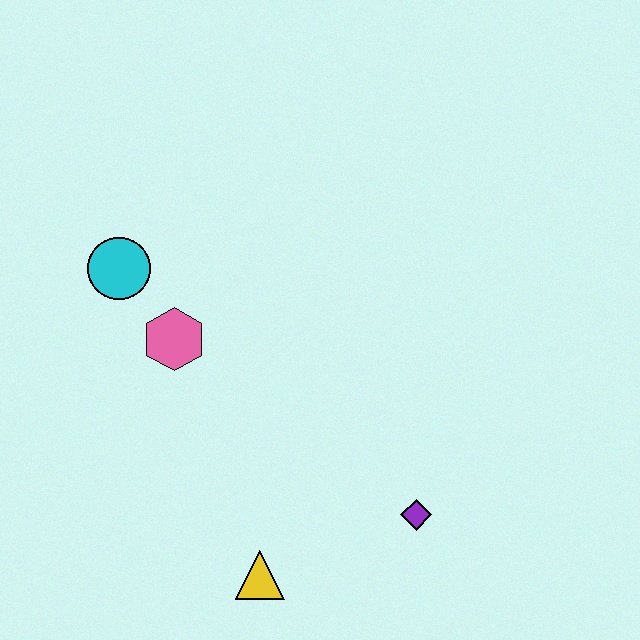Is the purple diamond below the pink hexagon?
Yes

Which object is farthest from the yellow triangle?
The cyan circle is farthest from the yellow triangle.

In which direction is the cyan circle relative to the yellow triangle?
The cyan circle is above the yellow triangle.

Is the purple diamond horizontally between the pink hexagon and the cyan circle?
No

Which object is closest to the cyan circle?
The pink hexagon is closest to the cyan circle.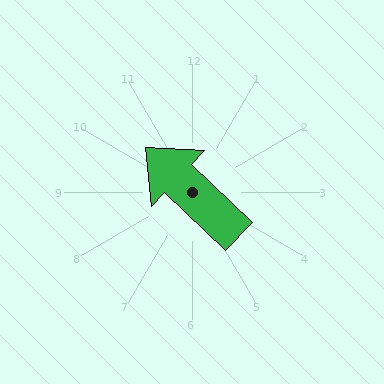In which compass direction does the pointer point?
Northwest.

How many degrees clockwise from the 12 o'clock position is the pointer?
Approximately 313 degrees.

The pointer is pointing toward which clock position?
Roughly 10 o'clock.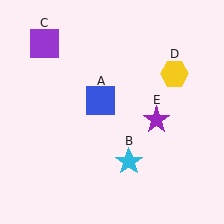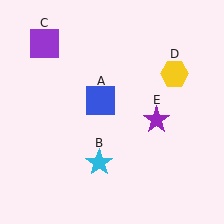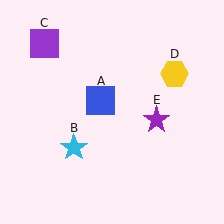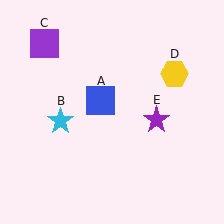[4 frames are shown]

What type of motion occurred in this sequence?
The cyan star (object B) rotated clockwise around the center of the scene.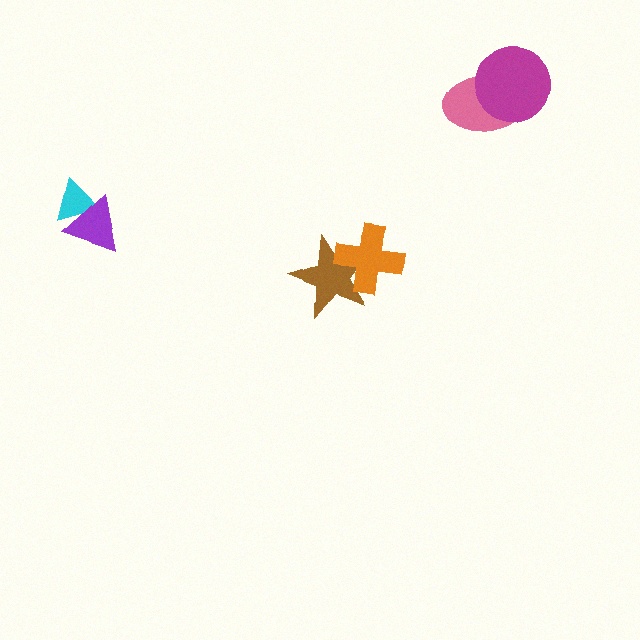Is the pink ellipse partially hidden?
Yes, it is partially covered by another shape.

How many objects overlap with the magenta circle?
1 object overlaps with the magenta circle.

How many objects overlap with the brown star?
1 object overlaps with the brown star.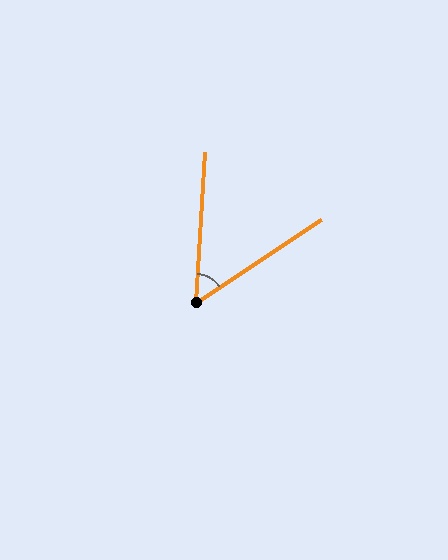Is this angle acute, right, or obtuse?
It is acute.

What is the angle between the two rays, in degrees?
Approximately 53 degrees.